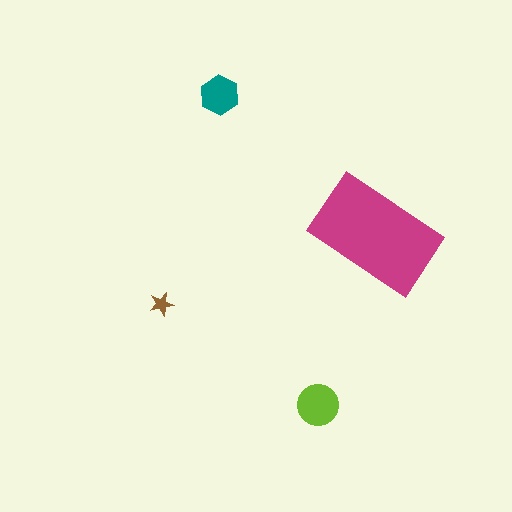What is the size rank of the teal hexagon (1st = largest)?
3rd.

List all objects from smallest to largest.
The brown star, the teal hexagon, the lime circle, the magenta rectangle.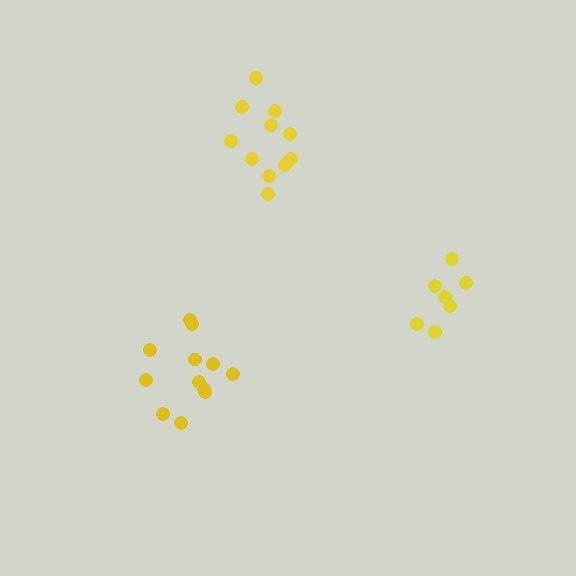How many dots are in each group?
Group 1: 12 dots, Group 2: 11 dots, Group 3: 7 dots (30 total).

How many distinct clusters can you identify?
There are 3 distinct clusters.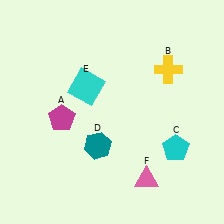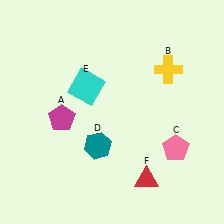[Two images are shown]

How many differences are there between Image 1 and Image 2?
There are 2 differences between the two images.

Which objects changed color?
C changed from cyan to pink. F changed from pink to red.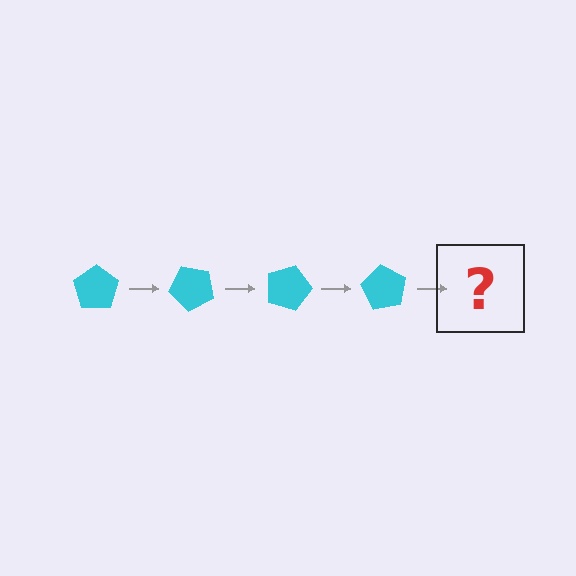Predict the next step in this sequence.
The next step is a cyan pentagon rotated 180 degrees.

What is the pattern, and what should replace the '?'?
The pattern is that the pentagon rotates 45 degrees each step. The '?' should be a cyan pentagon rotated 180 degrees.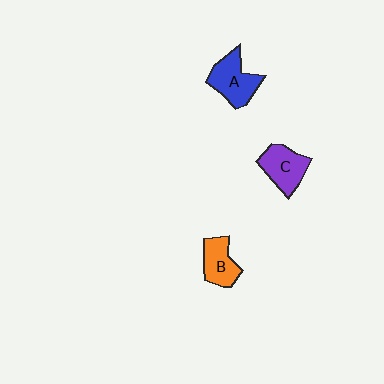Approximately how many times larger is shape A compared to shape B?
Approximately 1.3 times.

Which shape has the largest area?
Shape A (blue).